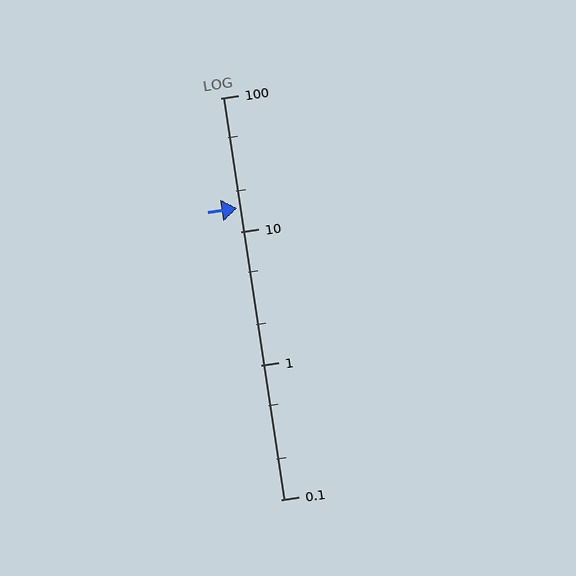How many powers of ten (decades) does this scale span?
The scale spans 3 decades, from 0.1 to 100.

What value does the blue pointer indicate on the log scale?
The pointer indicates approximately 15.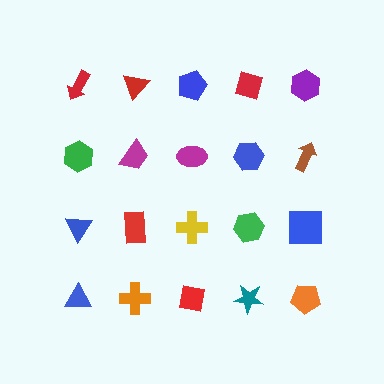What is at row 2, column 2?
A magenta trapezoid.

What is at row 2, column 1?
A green hexagon.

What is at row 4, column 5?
An orange pentagon.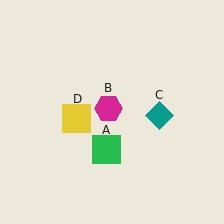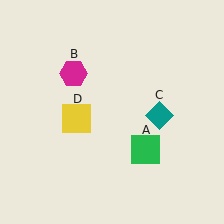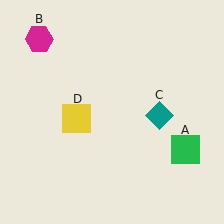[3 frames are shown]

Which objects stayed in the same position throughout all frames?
Teal diamond (object C) and yellow square (object D) remained stationary.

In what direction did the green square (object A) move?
The green square (object A) moved right.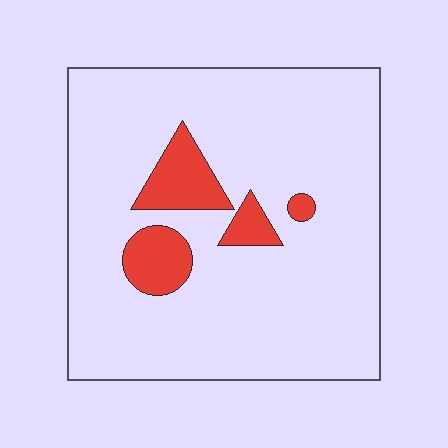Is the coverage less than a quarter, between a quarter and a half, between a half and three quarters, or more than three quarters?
Less than a quarter.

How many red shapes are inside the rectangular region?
4.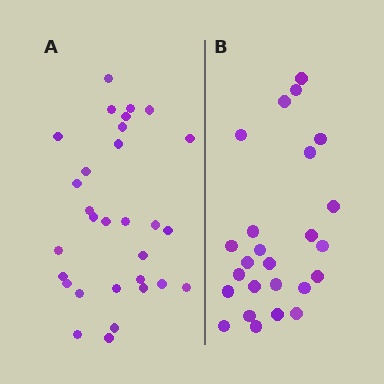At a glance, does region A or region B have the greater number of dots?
Region A (the left region) has more dots.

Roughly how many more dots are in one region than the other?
Region A has about 5 more dots than region B.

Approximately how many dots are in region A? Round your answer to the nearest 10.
About 30 dots.